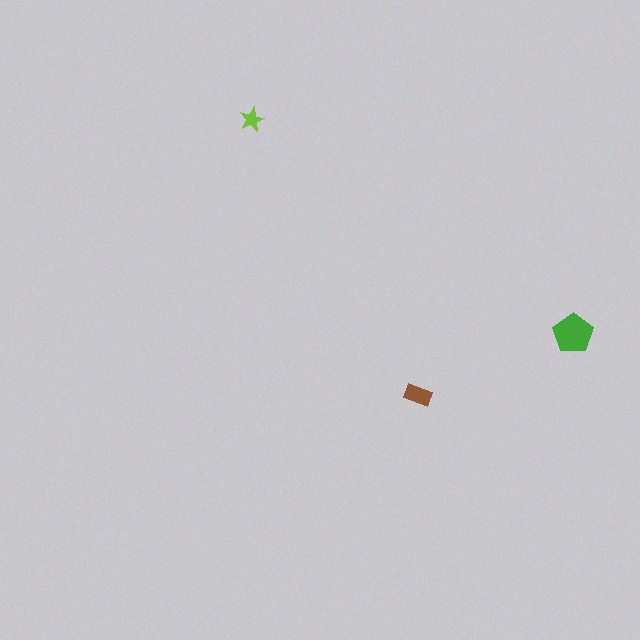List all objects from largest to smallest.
The green pentagon, the brown rectangle, the lime star.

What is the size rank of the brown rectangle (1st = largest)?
2nd.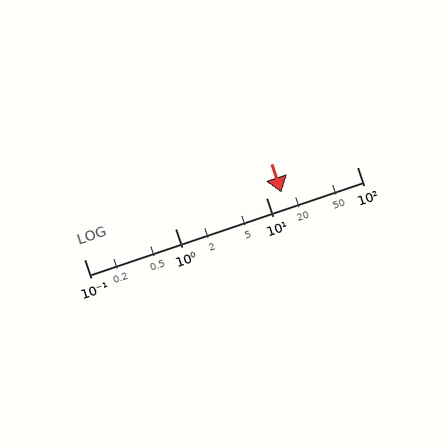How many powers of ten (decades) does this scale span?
The scale spans 3 decades, from 0.1 to 100.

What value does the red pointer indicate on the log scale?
The pointer indicates approximately 15.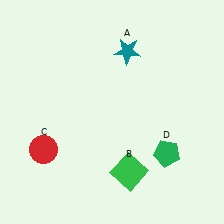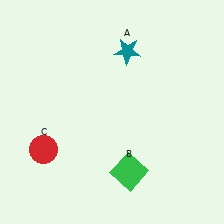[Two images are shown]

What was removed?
The green pentagon (D) was removed in Image 2.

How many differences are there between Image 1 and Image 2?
There is 1 difference between the two images.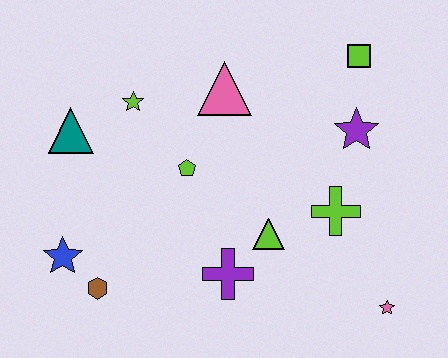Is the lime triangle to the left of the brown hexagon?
No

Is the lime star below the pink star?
No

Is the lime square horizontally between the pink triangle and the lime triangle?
No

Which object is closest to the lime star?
The teal triangle is closest to the lime star.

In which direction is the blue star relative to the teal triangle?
The blue star is below the teal triangle.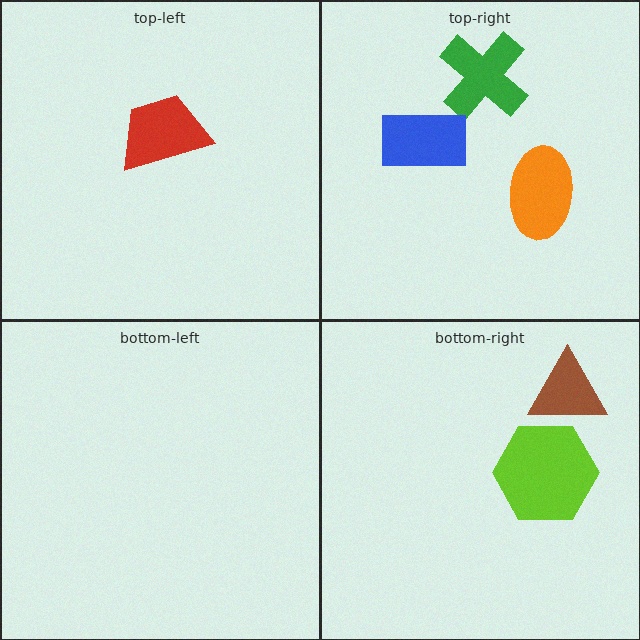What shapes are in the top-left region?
The red trapezoid.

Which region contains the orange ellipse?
The top-right region.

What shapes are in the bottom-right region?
The lime hexagon, the brown triangle.